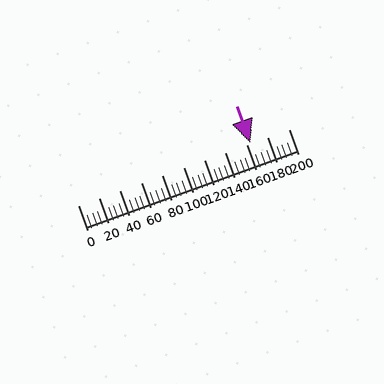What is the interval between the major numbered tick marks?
The major tick marks are spaced 20 units apart.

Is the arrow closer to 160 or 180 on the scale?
The arrow is closer to 160.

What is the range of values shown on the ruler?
The ruler shows values from 0 to 200.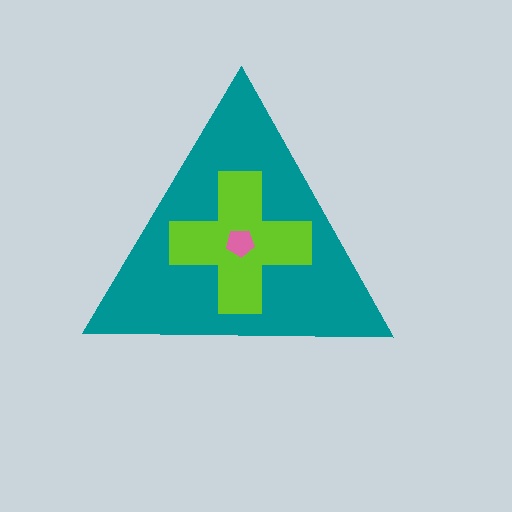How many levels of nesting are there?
3.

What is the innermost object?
The pink pentagon.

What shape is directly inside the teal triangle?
The lime cross.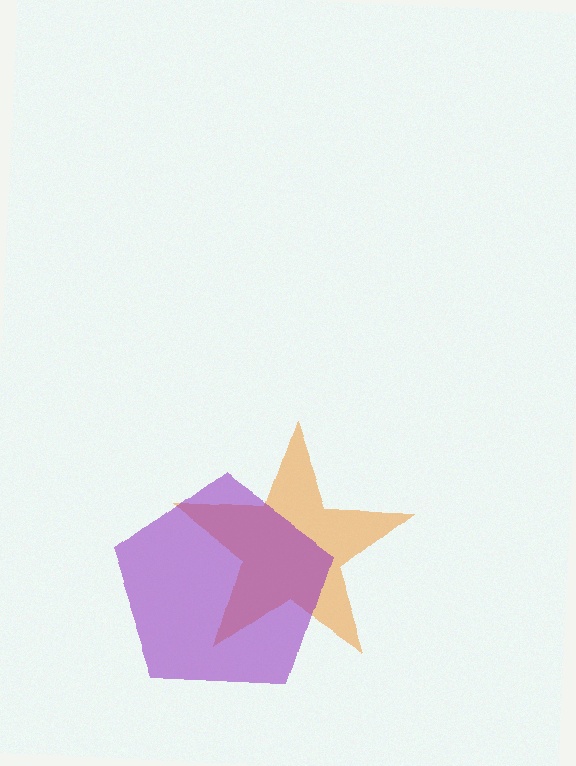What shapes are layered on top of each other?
The layered shapes are: an orange star, a purple pentagon.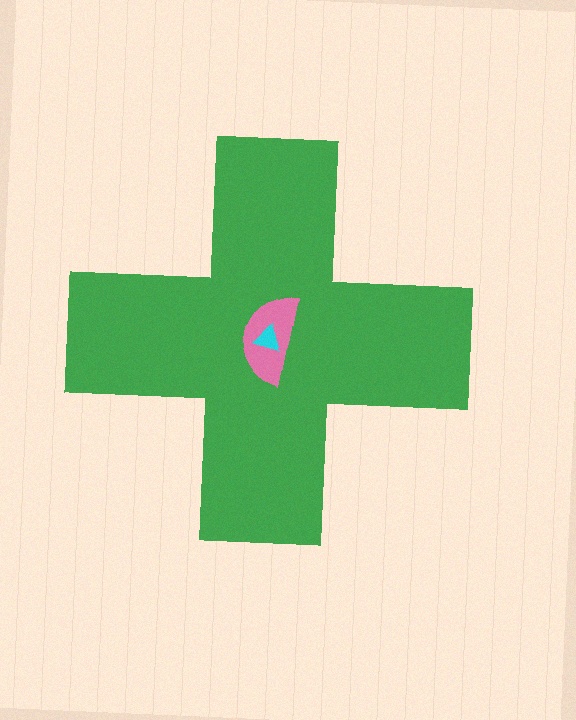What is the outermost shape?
The green cross.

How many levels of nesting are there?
3.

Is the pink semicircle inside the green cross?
Yes.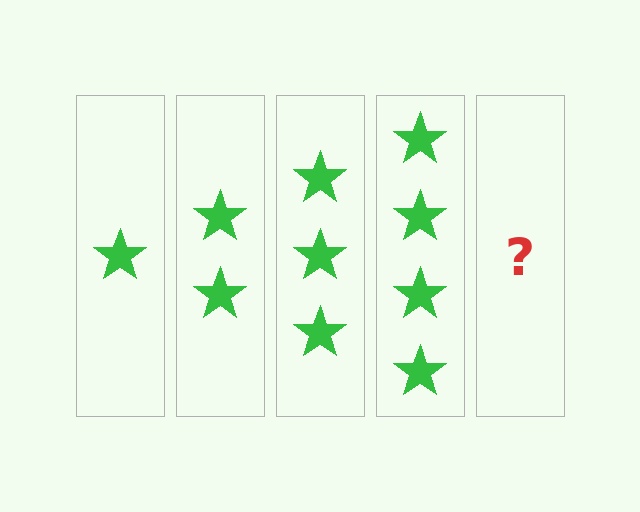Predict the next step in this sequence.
The next step is 5 stars.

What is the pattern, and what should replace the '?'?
The pattern is that each step adds one more star. The '?' should be 5 stars.